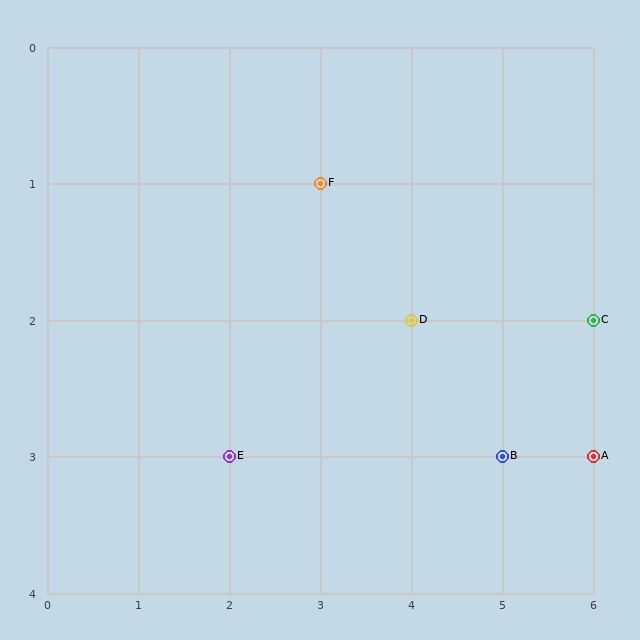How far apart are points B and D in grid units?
Points B and D are 1 column and 1 row apart (about 1.4 grid units diagonally).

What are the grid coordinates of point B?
Point B is at grid coordinates (5, 3).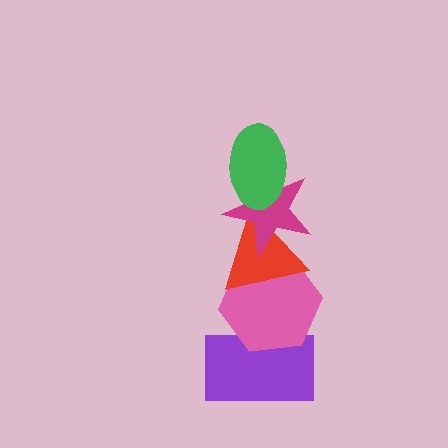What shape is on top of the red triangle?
The magenta star is on top of the red triangle.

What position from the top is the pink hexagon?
The pink hexagon is 4th from the top.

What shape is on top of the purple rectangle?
The pink hexagon is on top of the purple rectangle.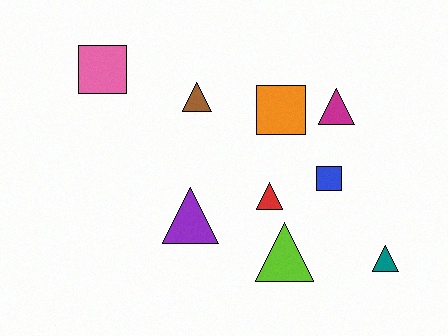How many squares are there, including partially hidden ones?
There are 3 squares.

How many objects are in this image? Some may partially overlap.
There are 9 objects.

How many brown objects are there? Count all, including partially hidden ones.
There is 1 brown object.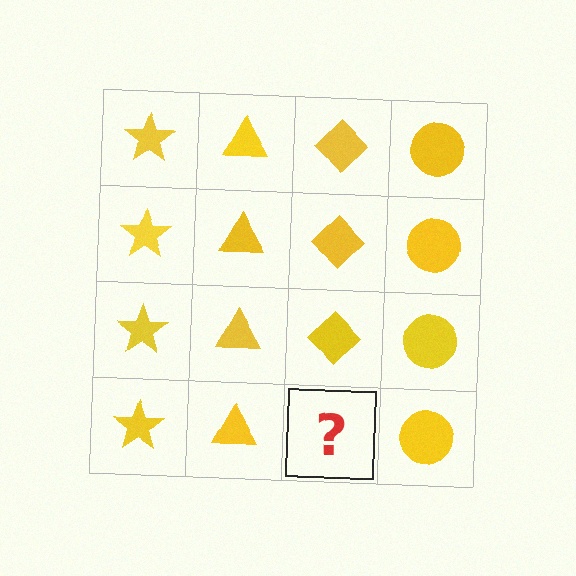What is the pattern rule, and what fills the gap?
The rule is that each column has a consistent shape. The gap should be filled with a yellow diamond.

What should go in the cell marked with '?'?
The missing cell should contain a yellow diamond.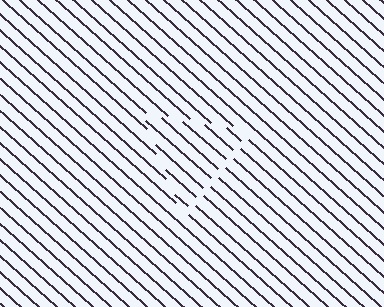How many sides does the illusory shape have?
3 sides — the line-ends trace a triangle.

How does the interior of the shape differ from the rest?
The interior of the shape contains the same grating, shifted by half a period — the contour is defined by the phase discontinuity where line-ends from the inner and outer gratings abut.